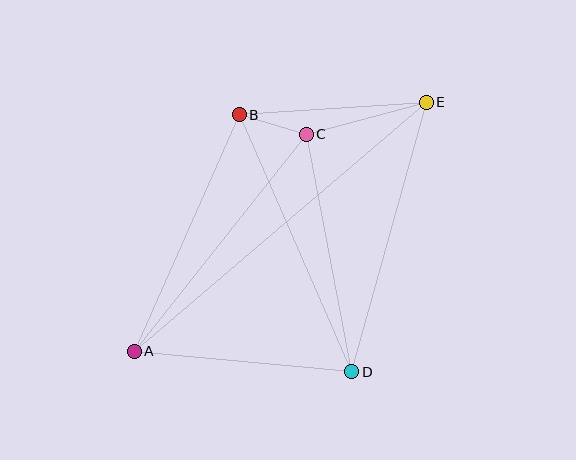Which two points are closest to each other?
Points B and C are closest to each other.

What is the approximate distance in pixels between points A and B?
The distance between A and B is approximately 259 pixels.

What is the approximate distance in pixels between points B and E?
The distance between B and E is approximately 187 pixels.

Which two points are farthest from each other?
Points A and E are farthest from each other.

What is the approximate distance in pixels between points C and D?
The distance between C and D is approximately 242 pixels.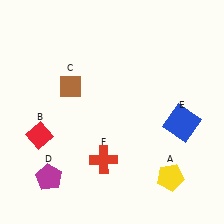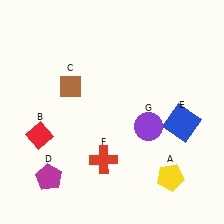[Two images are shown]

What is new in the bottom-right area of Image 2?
A purple circle (G) was added in the bottom-right area of Image 2.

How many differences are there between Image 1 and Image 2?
There is 1 difference between the two images.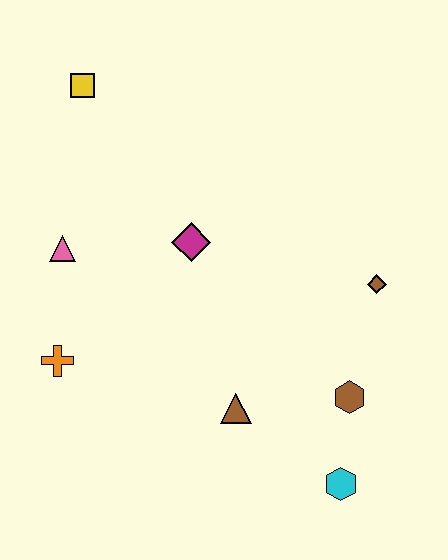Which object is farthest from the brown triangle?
The yellow square is farthest from the brown triangle.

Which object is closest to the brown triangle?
The brown hexagon is closest to the brown triangle.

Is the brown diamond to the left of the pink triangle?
No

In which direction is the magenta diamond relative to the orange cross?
The magenta diamond is to the right of the orange cross.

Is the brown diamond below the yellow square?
Yes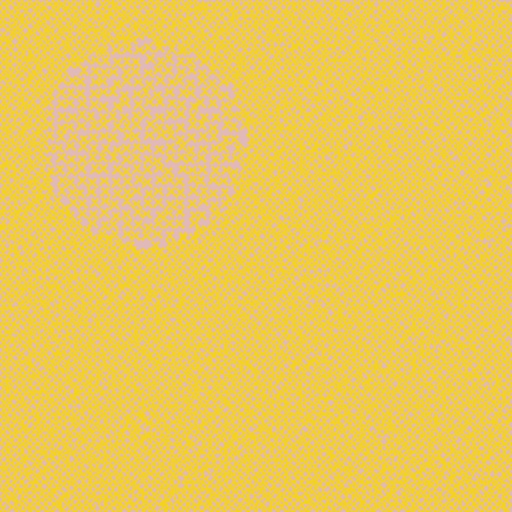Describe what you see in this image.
The image contains small yellow elements arranged at two different densities. A circle-shaped region is visible where the elements are less densely packed than the surrounding area.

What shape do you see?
I see a circle.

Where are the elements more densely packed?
The elements are more densely packed outside the circle boundary.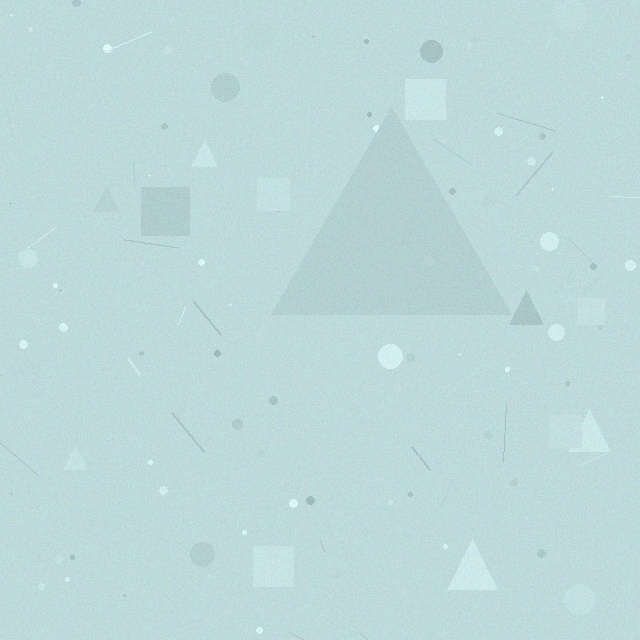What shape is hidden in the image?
A triangle is hidden in the image.